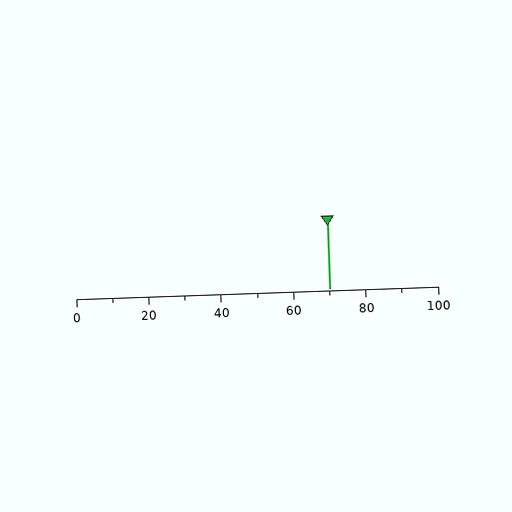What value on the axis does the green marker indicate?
The marker indicates approximately 70.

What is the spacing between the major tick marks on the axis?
The major ticks are spaced 20 apart.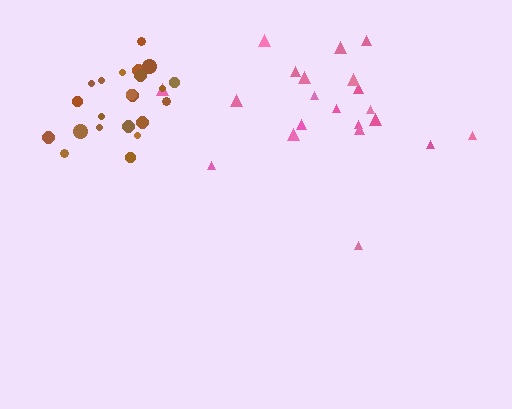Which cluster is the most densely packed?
Brown.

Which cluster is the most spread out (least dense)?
Pink.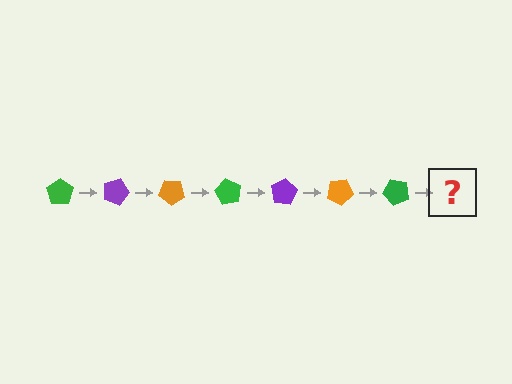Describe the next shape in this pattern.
It should be a purple pentagon, rotated 140 degrees from the start.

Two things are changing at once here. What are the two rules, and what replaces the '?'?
The two rules are that it rotates 20 degrees each step and the color cycles through green, purple, and orange. The '?' should be a purple pentagon, rotated 140 degrees from the start.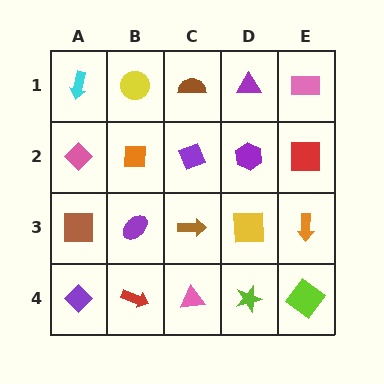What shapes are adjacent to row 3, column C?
A purple diamond (row 2, column C), a pink triangle (row 4, column C), a purple ellipse (row 3, column B), a yellow square (row 3, column D).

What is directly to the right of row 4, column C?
A lime star.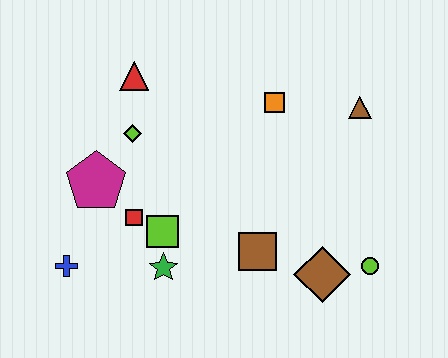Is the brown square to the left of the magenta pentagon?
No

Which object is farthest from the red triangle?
The lime circle is farthest from the red triangle.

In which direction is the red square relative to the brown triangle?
The red square is to the left of the brown triangle.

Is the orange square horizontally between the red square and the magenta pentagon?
No